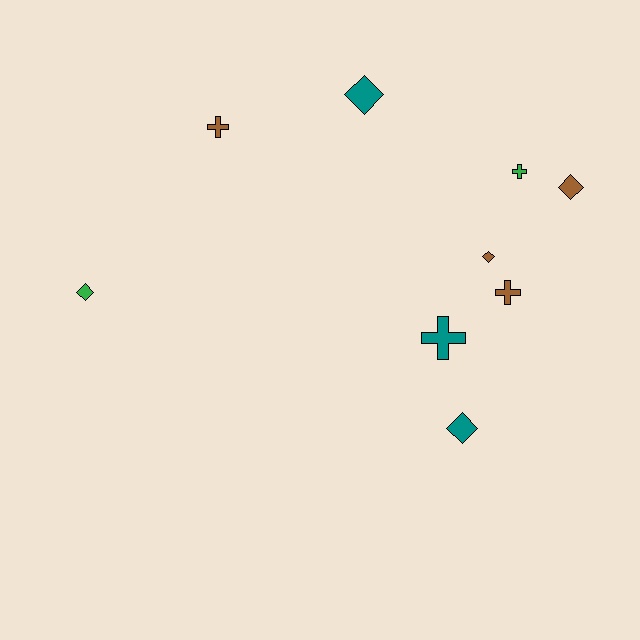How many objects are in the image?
There are 9 objects.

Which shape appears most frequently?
Diamond, with 5 objects.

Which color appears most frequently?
Brown, with 4 objects.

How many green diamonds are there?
There is 1 green diamond.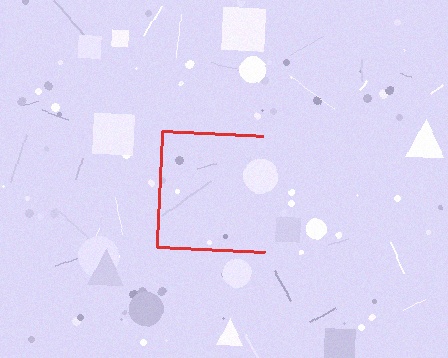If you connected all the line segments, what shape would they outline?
They would outline a square.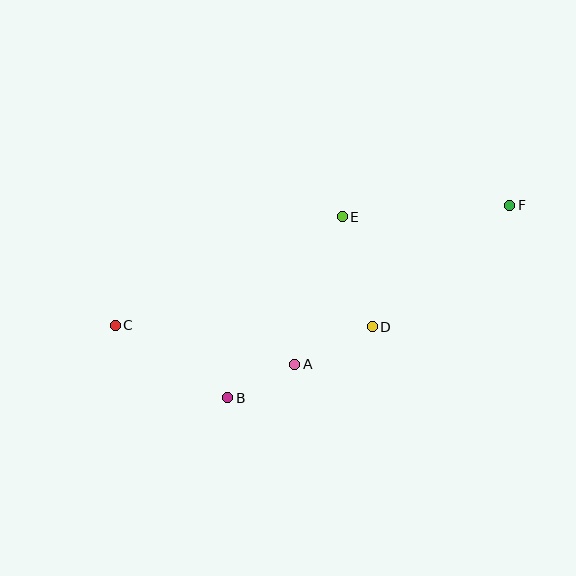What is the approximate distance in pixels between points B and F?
The distance between B and F is approximately 341 pixels.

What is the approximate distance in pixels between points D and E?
The distance between D and E is approximately 114 pixels.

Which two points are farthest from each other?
Points C and F are farthest from each other.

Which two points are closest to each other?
Points A and B are closest to each other.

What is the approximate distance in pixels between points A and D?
The distance between A and D is approximately 86 pixels.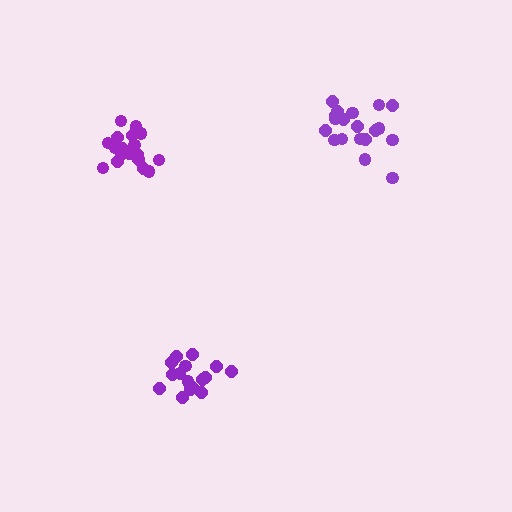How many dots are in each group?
Group 1: 19 dots, Group 2: 16 dots, Group 3: 19 dots (54 total).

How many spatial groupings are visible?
There are 3 spatial groupings.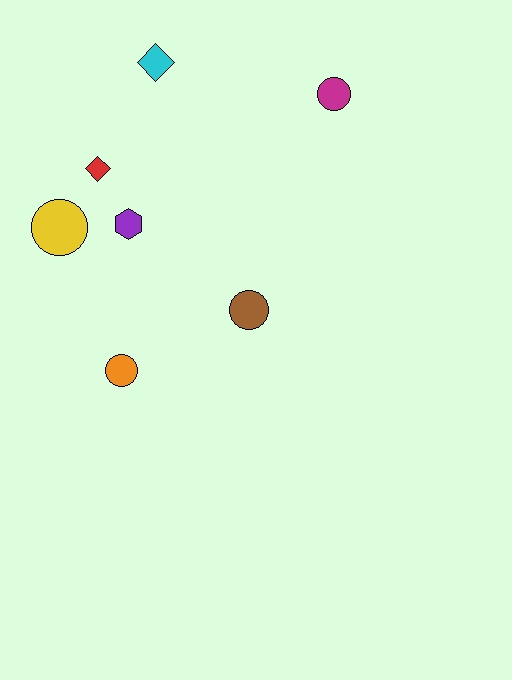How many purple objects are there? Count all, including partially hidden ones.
There is 1 purple object.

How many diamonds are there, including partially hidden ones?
There are 2 diamonds.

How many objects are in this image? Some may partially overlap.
There are 7 objects.